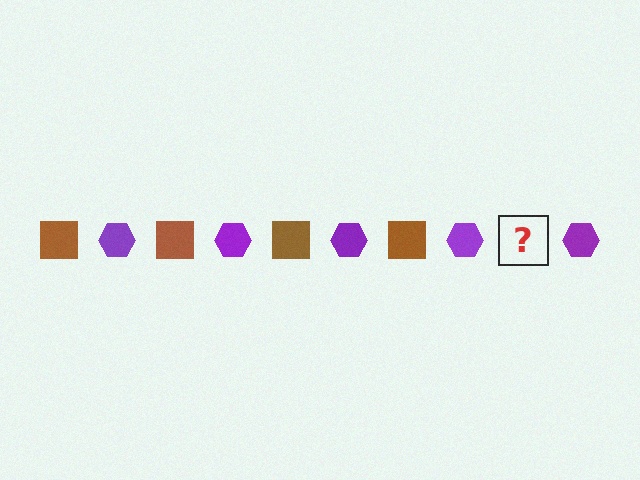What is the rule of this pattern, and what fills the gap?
The rule is that the pattern alternates between brown square and purple hexagon. The gap should be filled with a brown square.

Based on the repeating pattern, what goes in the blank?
The blank should be a brown square.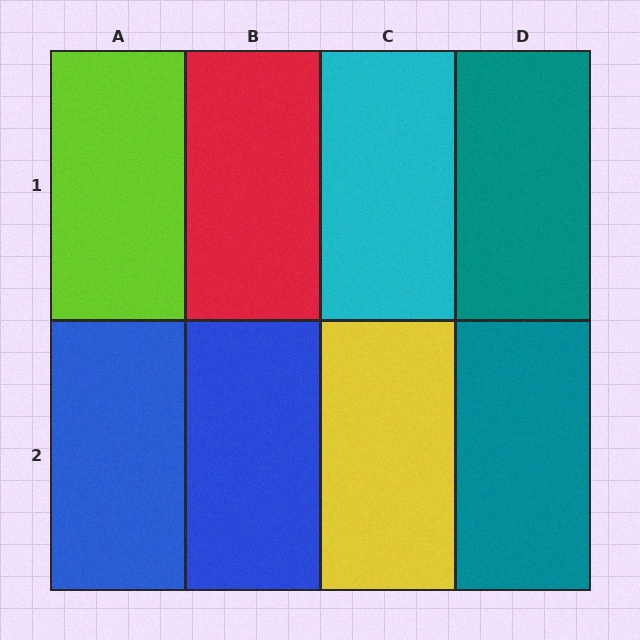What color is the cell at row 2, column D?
Teal.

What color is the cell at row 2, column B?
Blue.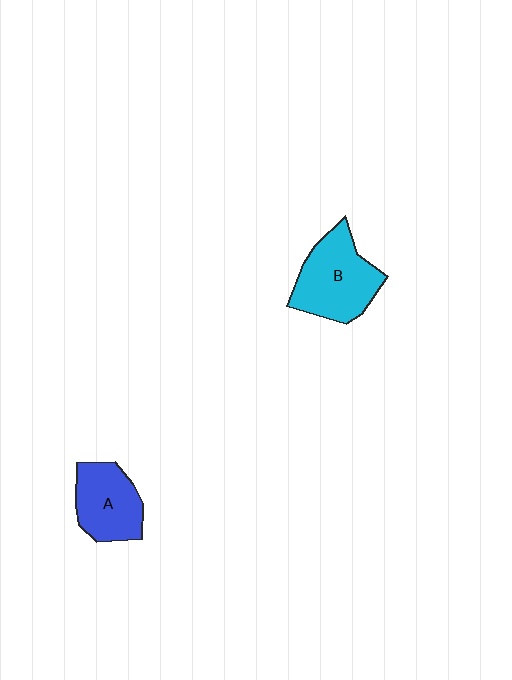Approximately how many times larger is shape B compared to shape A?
Approximately 1.3 times.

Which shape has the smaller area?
Shape A (blue).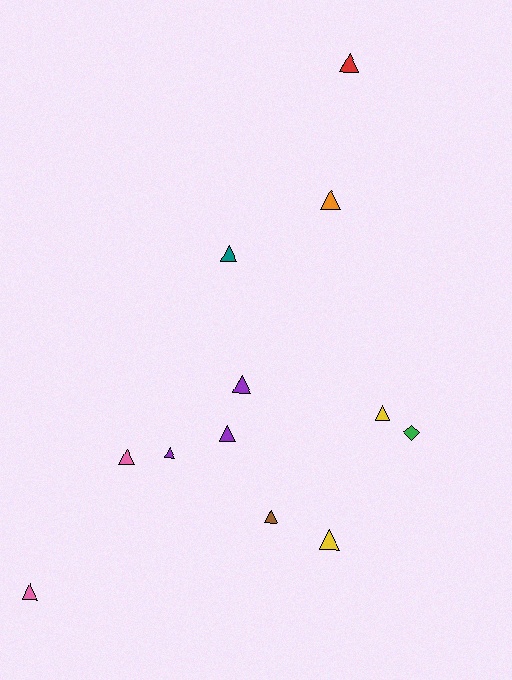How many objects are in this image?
There are 12 objects.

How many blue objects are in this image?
There are no blue objects.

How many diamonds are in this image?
There is 1 diamond.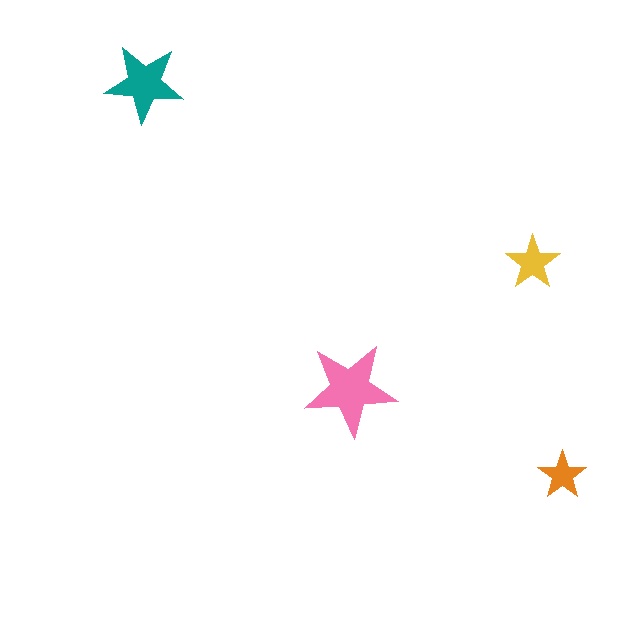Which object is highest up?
The teal star is topmost.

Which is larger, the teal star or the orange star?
The teal one.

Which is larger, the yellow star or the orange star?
The yellow one.